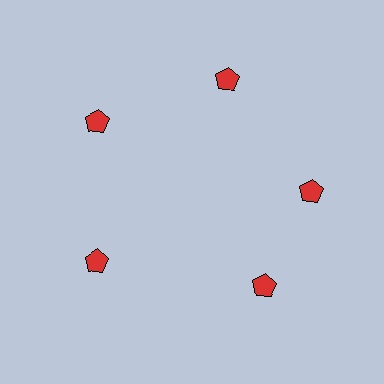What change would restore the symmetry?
The symmetry would be restored by rotating it back into even spacing with its neighbors so that all 5 pentagons sit at equal angles and equal distance from the center.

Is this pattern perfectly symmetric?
No. The 5 red pentagons are arranged in a ring, but one element near the 5 o'clock position is rotated out of alignment along the ring, breaking the 5-fold rotational symmetry.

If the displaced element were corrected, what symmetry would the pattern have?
It would have 5-fold rotational symmetry — the pattern would map onto itself every 72 degrees.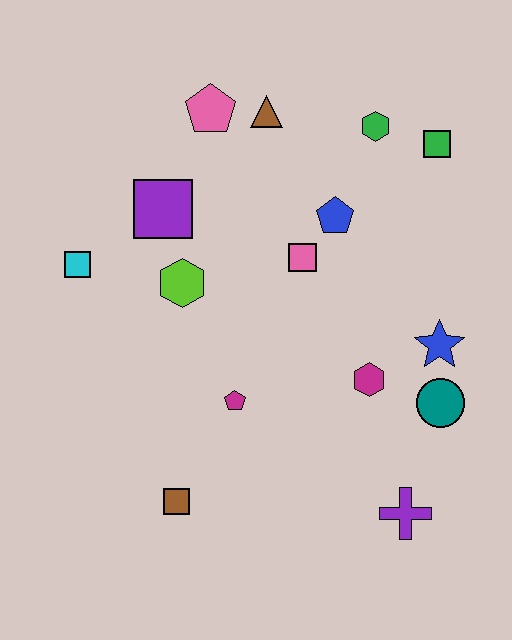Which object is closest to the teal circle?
The blue star is closest to the teal circle.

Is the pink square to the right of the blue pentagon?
No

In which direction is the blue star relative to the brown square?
The blue star is to the right of the brown square.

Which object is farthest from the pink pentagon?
The purple cross is farthest from the pink pentagon.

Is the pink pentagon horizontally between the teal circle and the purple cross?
No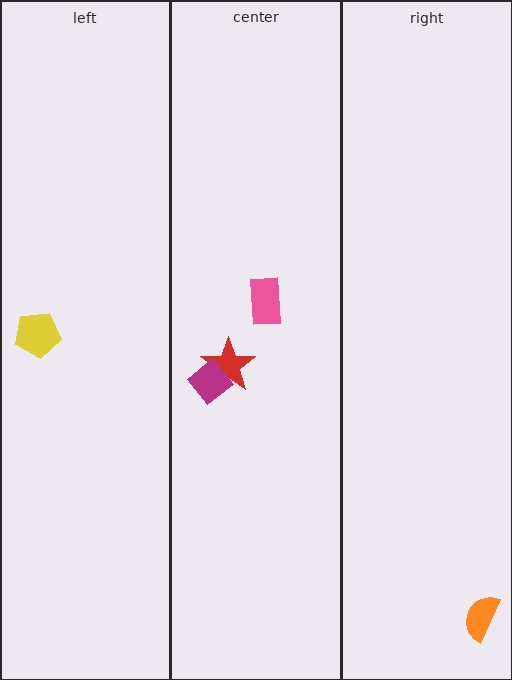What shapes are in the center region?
The red star, the magenta diamond, the pink rectangle.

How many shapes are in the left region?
1.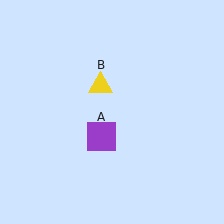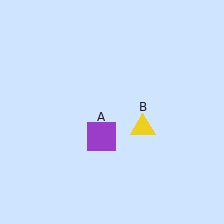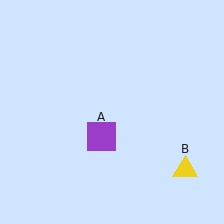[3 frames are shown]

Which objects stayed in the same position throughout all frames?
Purple square (object A) remained stationary.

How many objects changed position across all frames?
1 object changed position: yellow triangle (object B).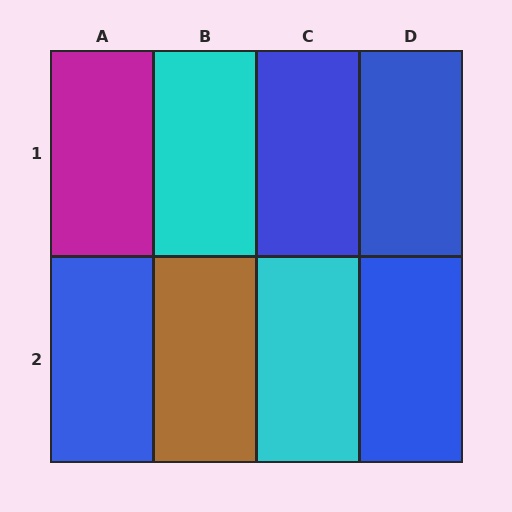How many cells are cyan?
2 cells are cyan.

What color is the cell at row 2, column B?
Brown.